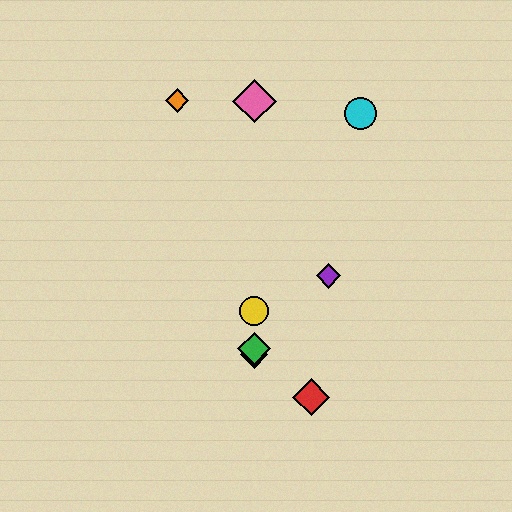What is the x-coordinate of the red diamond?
The red diamond is at x≈311.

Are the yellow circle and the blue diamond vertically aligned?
Yes, both are at x≈254.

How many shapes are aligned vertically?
4 shapes (the blue diamond, the green diamond, the yellow circle, the pink diamond) are aligned vertically.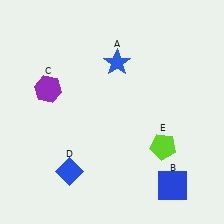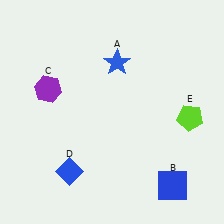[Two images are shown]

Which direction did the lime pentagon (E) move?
The lime pentagon (E) moved up.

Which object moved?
The lime pentagon (E) moved up.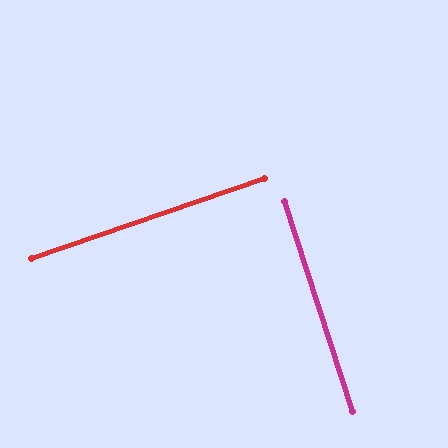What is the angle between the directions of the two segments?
Approximately 89 degrees.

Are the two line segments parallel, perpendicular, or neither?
Perpendicular — they meet at approximately 89°.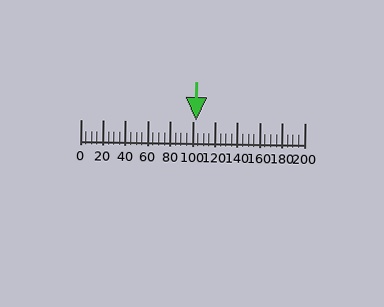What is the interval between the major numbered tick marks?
The major tick marks are spaced 20 units apart.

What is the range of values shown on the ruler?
The ruler shows values from 0 to 200.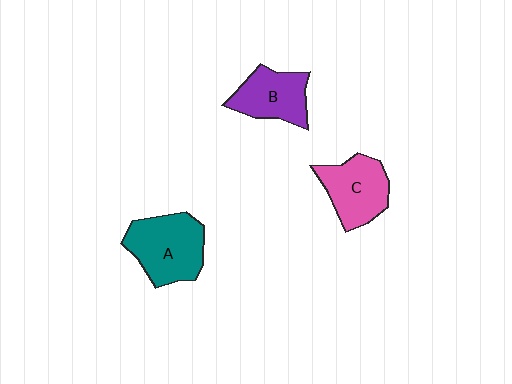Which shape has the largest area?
Shape A (teal).